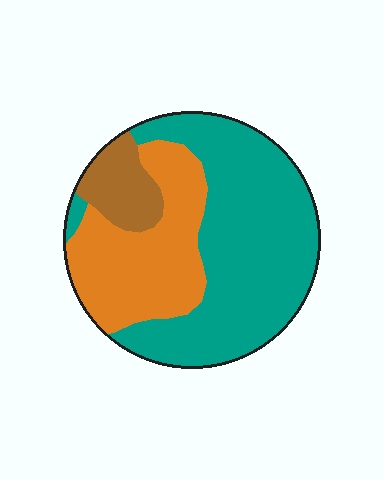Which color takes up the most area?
Teal, at roughly 55%.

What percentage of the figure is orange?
Orange takes up about one third (1/3) of the figure.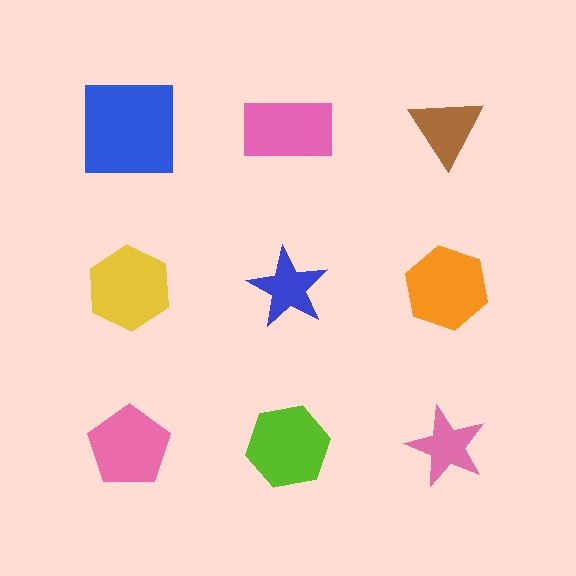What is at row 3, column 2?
A lime hexagon.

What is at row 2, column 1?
A yellow hexagon.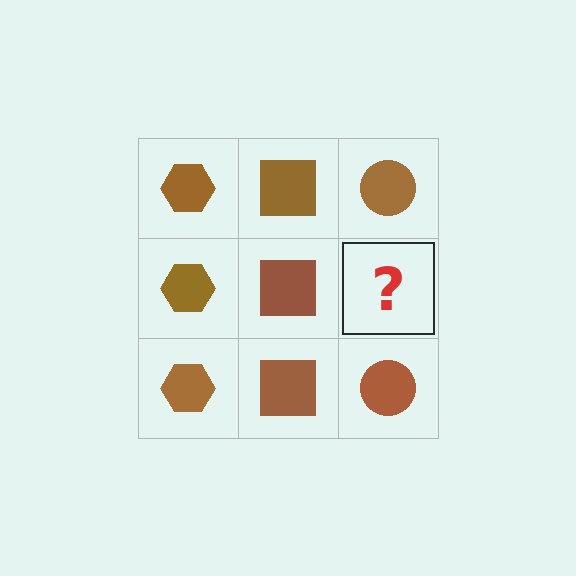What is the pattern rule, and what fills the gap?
The rule is that each column has a consistent shape. The gap should be filled with a brown circle.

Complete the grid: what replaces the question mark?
The question mark should be replaced with a brown circle.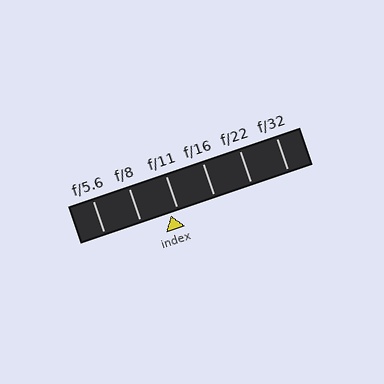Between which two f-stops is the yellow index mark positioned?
The index mark is between f/8 and f/11.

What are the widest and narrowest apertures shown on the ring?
The widest aperture shown is f/5.6 and the narrowest is f/32.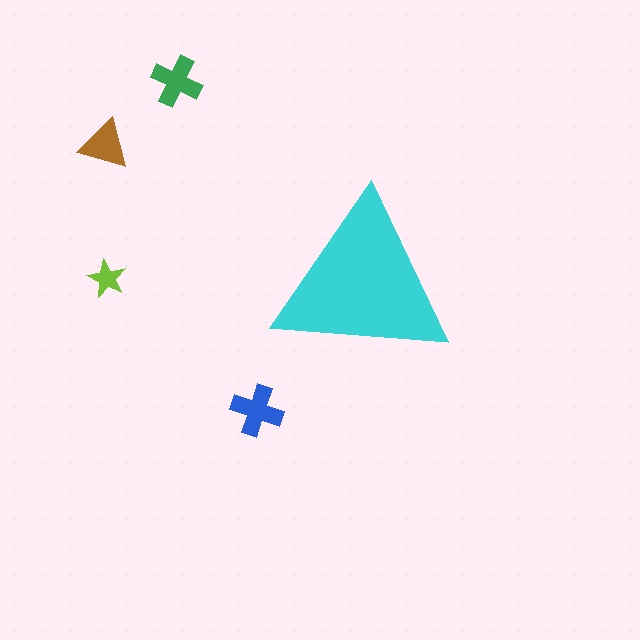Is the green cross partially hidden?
No, the green cross is fully visible.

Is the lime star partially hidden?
No, the lime star is fully visible.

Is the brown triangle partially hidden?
No, the brown triangle is fully visible.